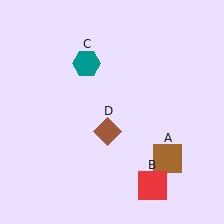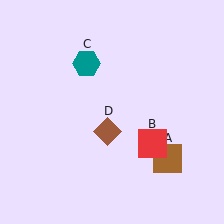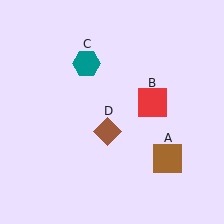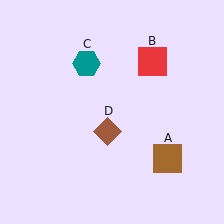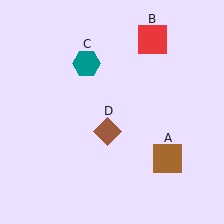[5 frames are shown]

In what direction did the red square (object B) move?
The red square (object B) moved up.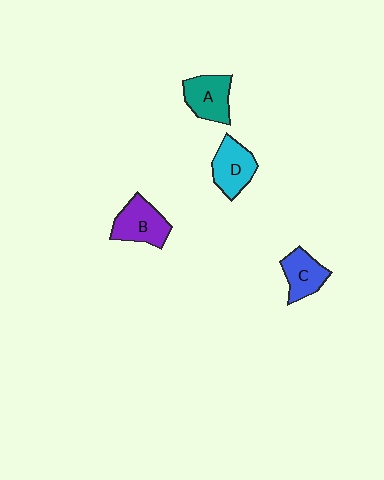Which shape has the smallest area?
Shape C (blue).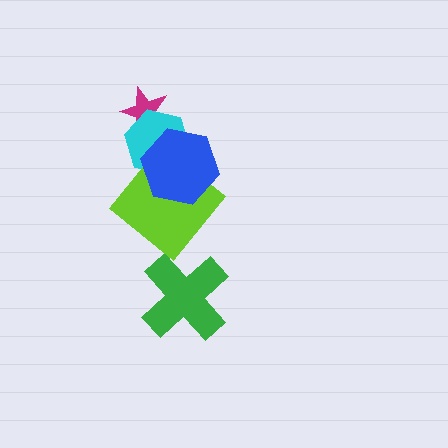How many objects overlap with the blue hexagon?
2 objects overlap with the blue hexagon.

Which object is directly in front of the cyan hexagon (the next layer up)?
The lime diamond is directly in front of the cyan hexagon.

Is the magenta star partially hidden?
Yes, it is partially covered by another shape.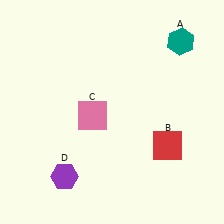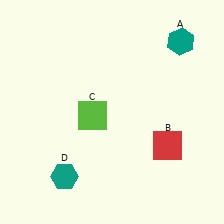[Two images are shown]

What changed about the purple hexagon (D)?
In Image 1, D is purple. In Image 2, it changed to teal.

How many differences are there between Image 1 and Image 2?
There are 2 differences between the two images.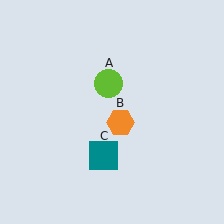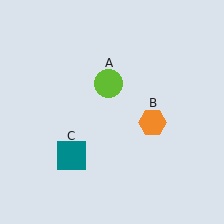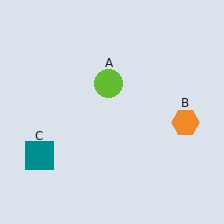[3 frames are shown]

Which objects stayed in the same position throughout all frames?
Lime circle (object A) remained stationary.